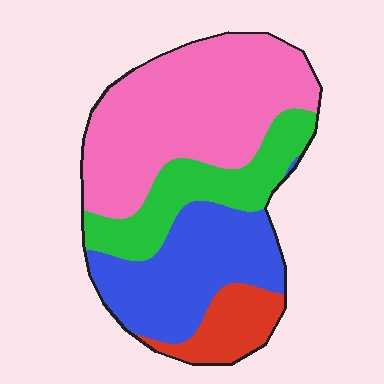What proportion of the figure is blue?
Blue covers roughly 25% of the figure.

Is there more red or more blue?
Blue.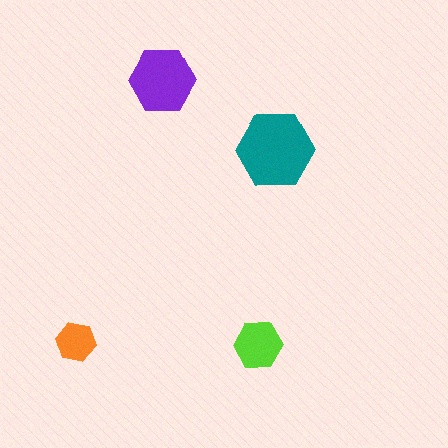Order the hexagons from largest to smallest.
the teal one, the purple one, the lime one, the orange one.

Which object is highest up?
The purple hexagon is topmost.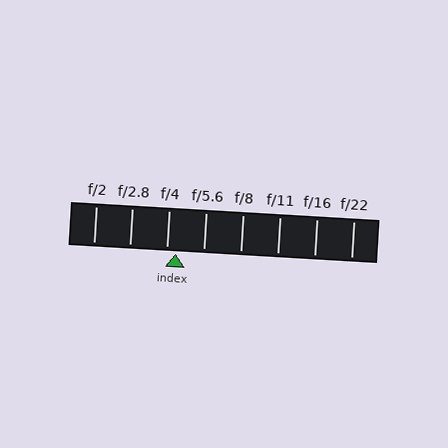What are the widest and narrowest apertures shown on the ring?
The widest aperture shown is f/2 and the narrowest is f/22.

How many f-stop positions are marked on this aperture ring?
There are 8 f-stop positions marked.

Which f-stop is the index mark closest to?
The index mark is closest to f/4.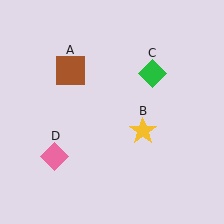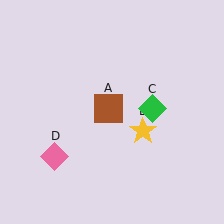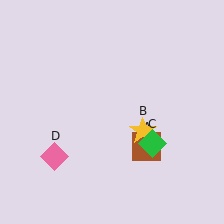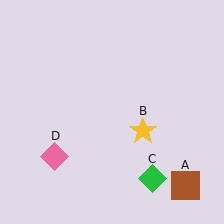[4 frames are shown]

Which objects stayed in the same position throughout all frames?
Yellow star (object B) and pink diamond (object D) remained stationary.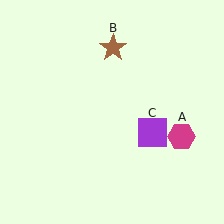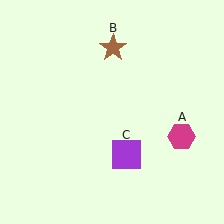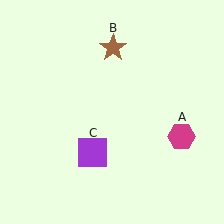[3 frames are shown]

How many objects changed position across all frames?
1 object changed position: purple square (object C).